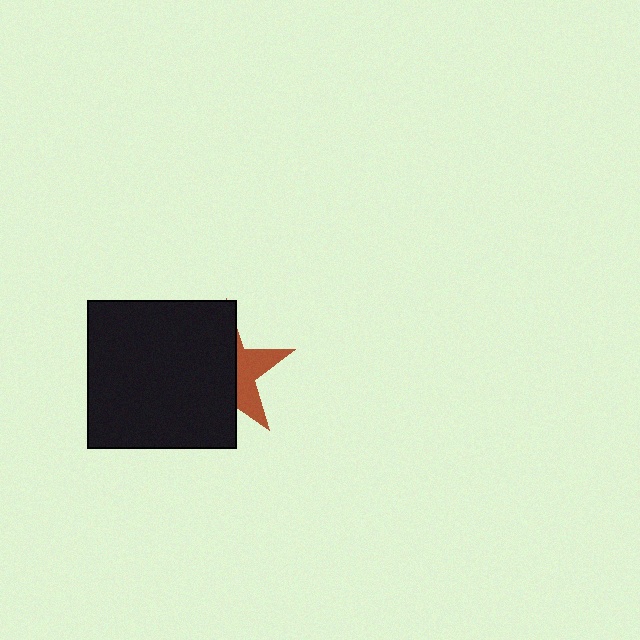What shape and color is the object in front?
The object in front is a black square.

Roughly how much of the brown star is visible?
A small part of it is visible (roughly 34%).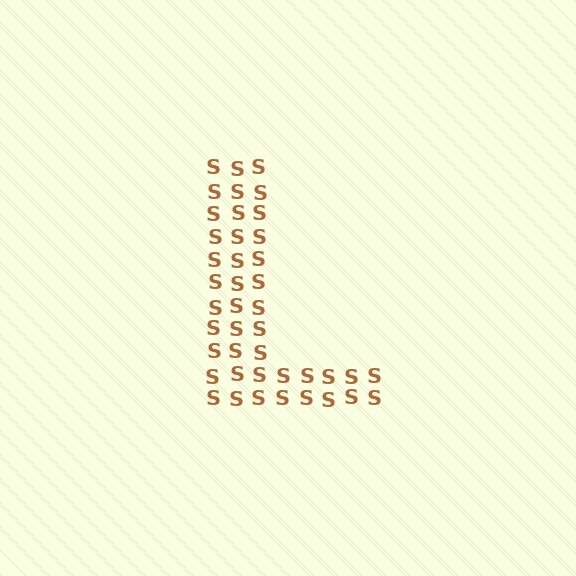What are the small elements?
The small elements are letter S's.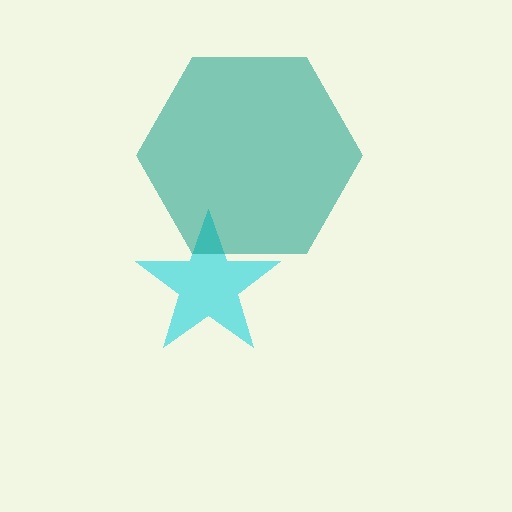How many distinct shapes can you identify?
There are 2 distinct shapes: a cyan star, a teal hexagon.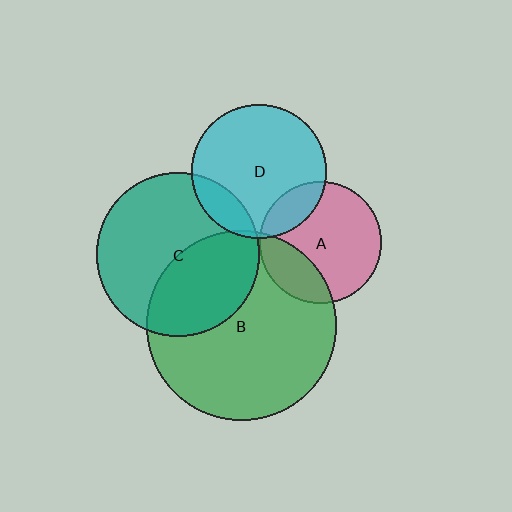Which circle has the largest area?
Circle B (green).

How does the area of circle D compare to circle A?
Approximately 1.2 times.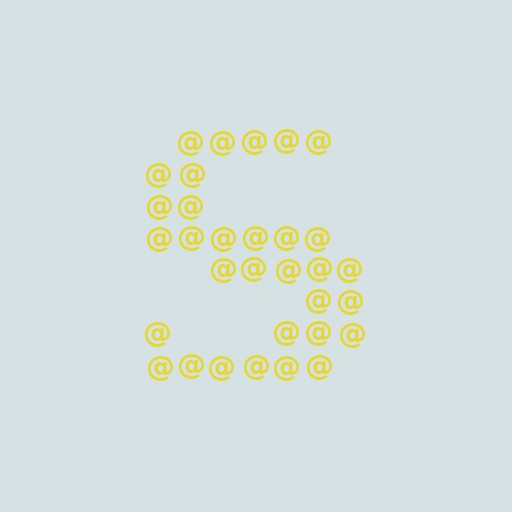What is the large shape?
The large shape is the letter S.